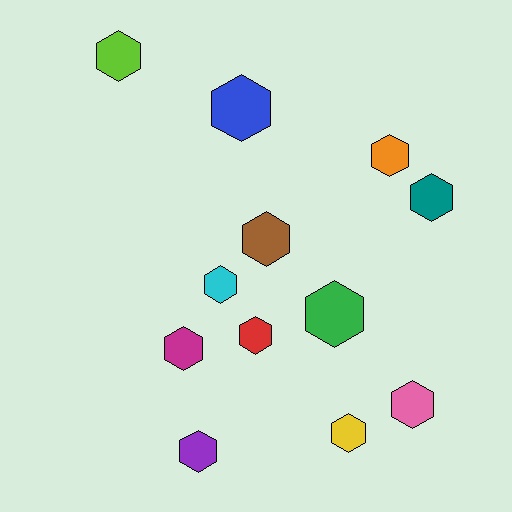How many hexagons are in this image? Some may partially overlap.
There are 12 hexagons.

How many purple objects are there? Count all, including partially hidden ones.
There is 1 purple object.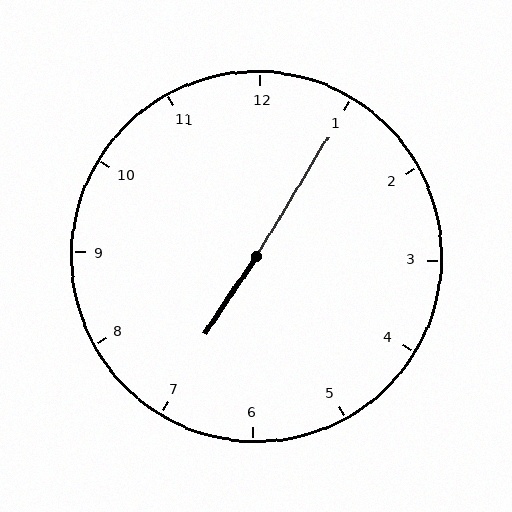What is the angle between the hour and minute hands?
Approximately 178 degrees.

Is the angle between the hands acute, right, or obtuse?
It is obtuse.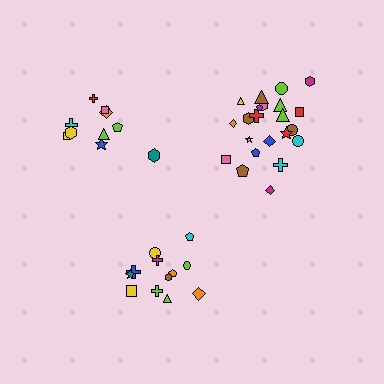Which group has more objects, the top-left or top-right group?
The top-right group.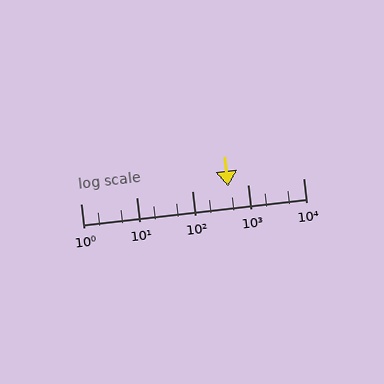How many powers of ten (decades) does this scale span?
The scale spans 4 decades, from 1 to 10000.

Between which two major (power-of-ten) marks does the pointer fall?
The pointer is between 100 and 1000.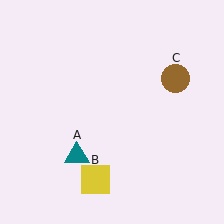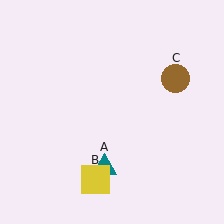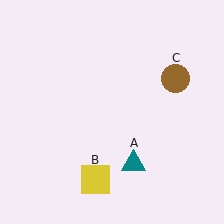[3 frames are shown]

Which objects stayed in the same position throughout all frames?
Yellow square (object B) and brown circle (object C) remained stationary.